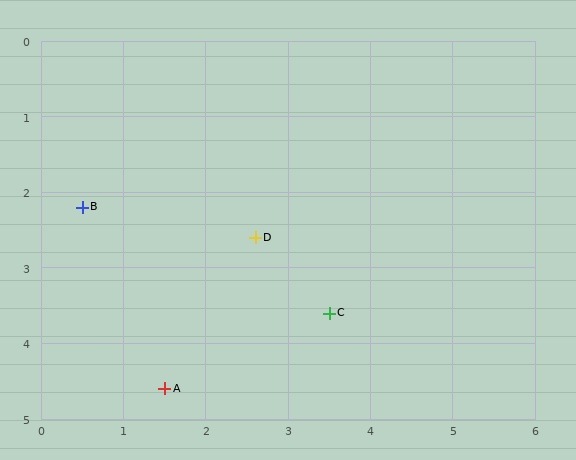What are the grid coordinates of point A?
Point A is at approximately (1.5, 4.6).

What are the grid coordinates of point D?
Point D is at approximately (2.6, 2.6).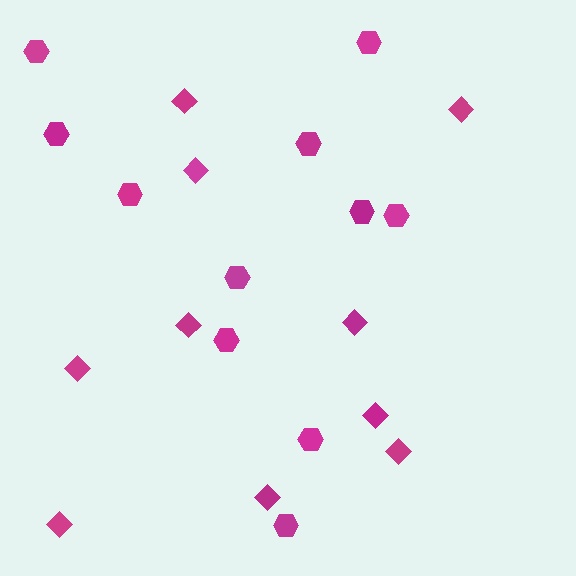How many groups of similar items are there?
There are 2 groups: one group of diamonds (10) and one group of hexagons (11).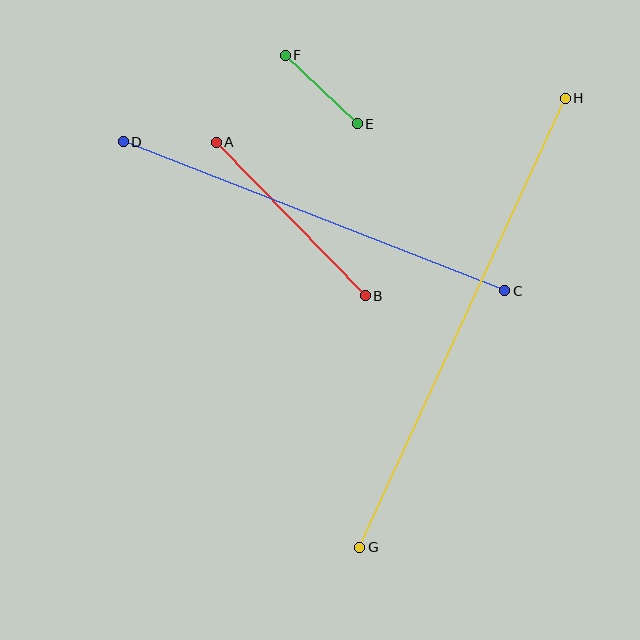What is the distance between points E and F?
The distance is approximately 100 pixels.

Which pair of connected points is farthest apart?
Points G and H are farthest apart.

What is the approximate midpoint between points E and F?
The midpoint is at approximately (321, 90) pixels.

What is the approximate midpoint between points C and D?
The midpoint is at approximately (314, 216) pixels.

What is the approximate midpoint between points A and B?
The midpoint is at approximately (291, 219) pixels.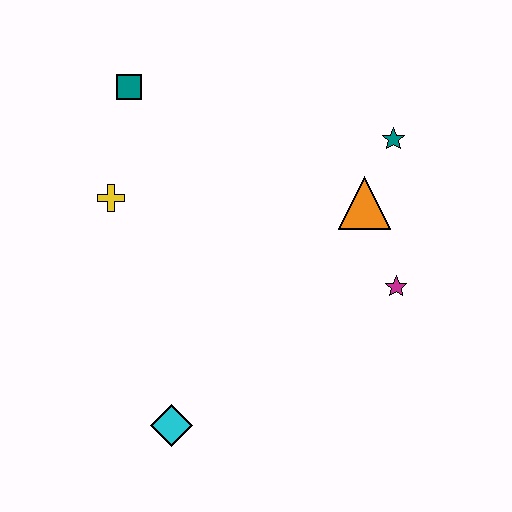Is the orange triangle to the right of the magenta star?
No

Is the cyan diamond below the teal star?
Yes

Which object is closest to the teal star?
The orange triangle is closest to the teal star.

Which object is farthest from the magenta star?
The teal square is farthest from the magenta star.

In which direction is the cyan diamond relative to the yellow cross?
The cyan diamond is below the yellow cross.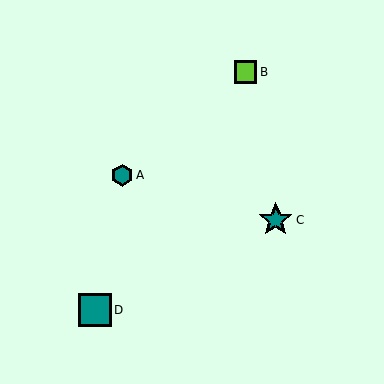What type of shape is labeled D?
Shape D is a teal square.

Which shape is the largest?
The teal star (labeled C) is the largest.